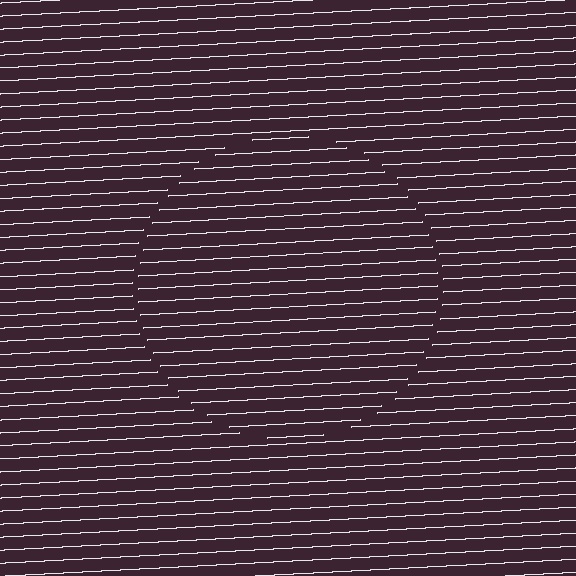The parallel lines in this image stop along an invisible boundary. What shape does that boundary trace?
An illusory circle. The interior of the shape contains the same grating, shifted by half a period — the contour is defined by the phase discontinuity where line-ends from the inner and outer gratings abut.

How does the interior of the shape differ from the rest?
The interior of the shape contains the same grating, shifted by half a period — the contour is defined by the phase discontinuity where line-ends from the inner and outer gratings abut.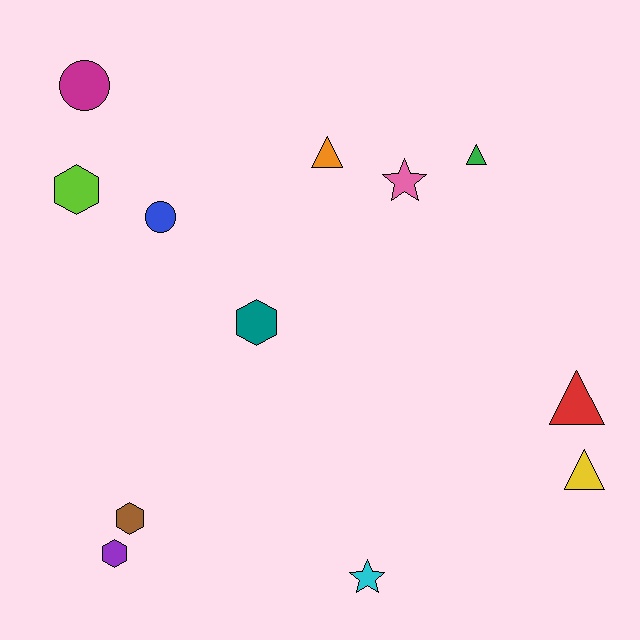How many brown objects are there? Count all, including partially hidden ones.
There is 1 brown object.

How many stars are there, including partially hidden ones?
There are 2 stars.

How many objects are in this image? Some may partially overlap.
There are 12 objects.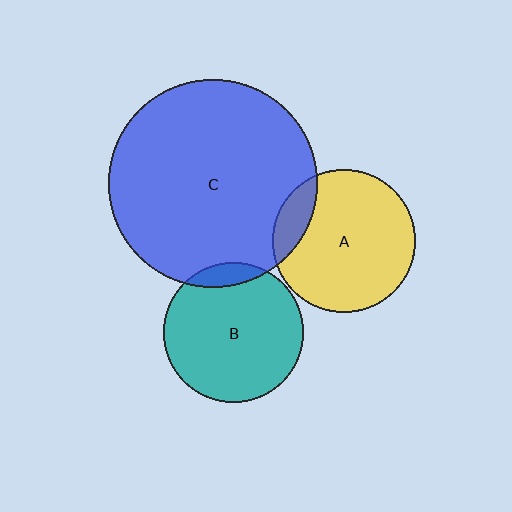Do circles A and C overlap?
Yes.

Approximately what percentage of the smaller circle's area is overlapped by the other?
Approximately 15%.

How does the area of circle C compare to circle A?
Approximately 2.1 times.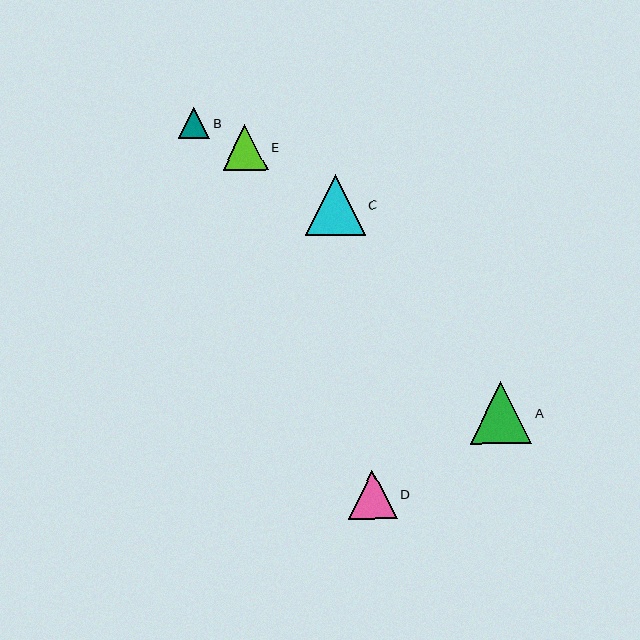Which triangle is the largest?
Triangle A is the largest with a size of approximately 61 pixels.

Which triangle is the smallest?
Triangle B is the smallest with a size of approximately 31 pixels.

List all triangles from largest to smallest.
From largest to smallest: A, C, D, E, B.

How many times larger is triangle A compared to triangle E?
Triangle A is approximately 1.4 times the size of triangle E.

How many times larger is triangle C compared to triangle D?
Triangle C is approximately 1.2 times the size of triangle D.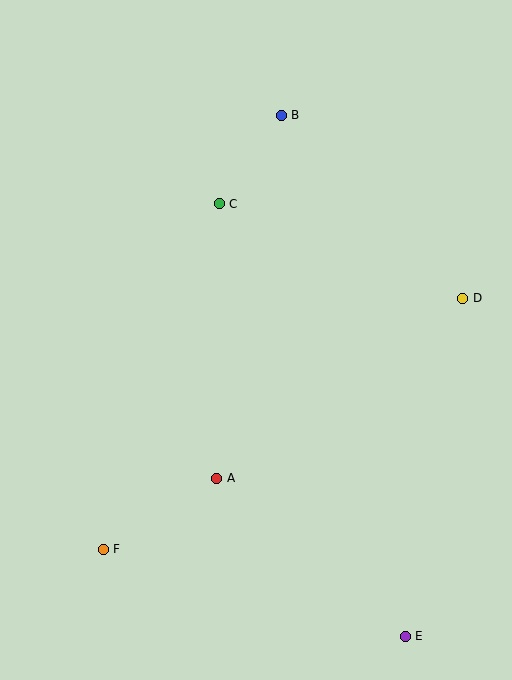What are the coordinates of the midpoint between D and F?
The midpoint between D and F is at (283, 424).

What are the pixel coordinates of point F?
Point F is at (103, 549).